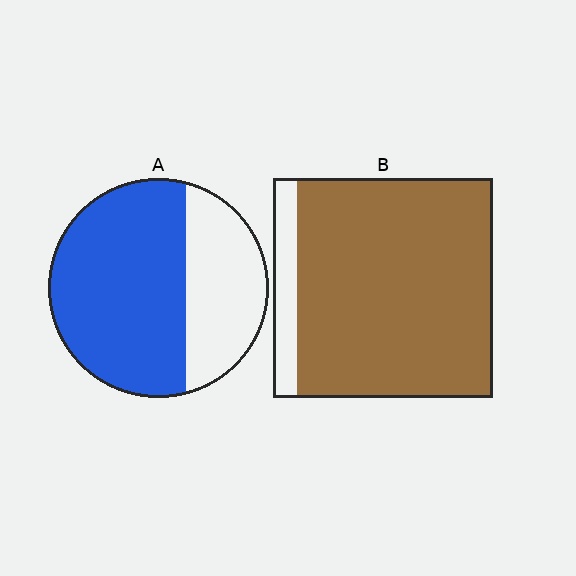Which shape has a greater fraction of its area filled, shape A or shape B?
Shape B.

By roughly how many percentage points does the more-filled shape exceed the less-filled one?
By roughly 25 percentage points (B over A).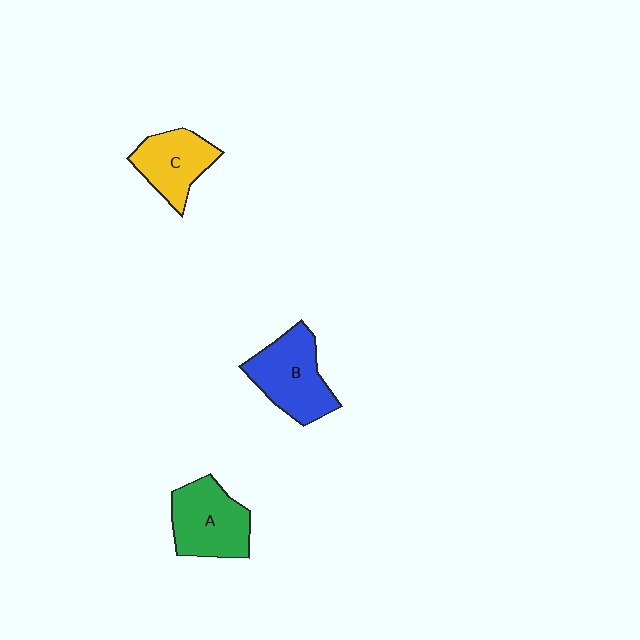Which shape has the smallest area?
Shape C (yellow).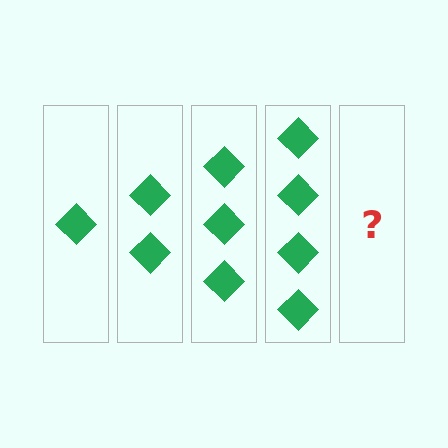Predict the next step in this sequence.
The next step is 5 diamonds.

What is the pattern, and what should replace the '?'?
The pattern is that each step adds one more diamond. The '?' should be 5 diamonds.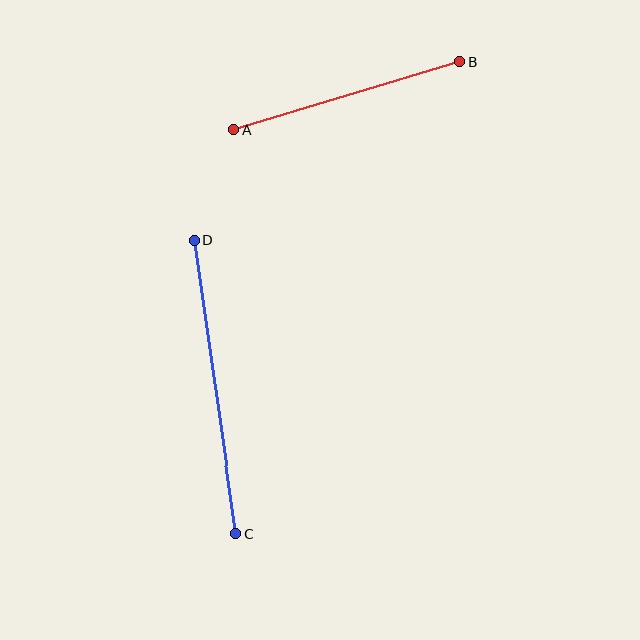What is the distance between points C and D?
The distance is approximately 297 pixels.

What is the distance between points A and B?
The distance is approximately 237 pixels.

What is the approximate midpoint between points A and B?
The midpoint is at approximately (347, 96) pixels.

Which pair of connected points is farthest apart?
Points C and D are farthest apart.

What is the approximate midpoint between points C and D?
The midpoint is at approximately (215, 387) pixels.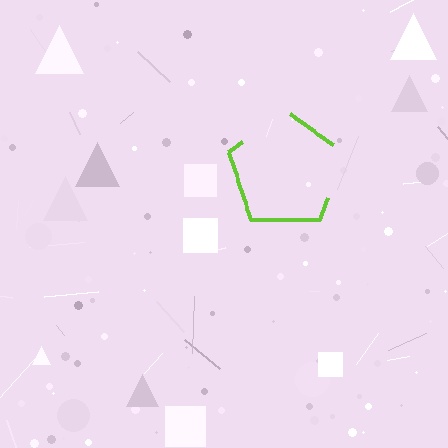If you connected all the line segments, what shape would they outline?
They would outline a pentagon.